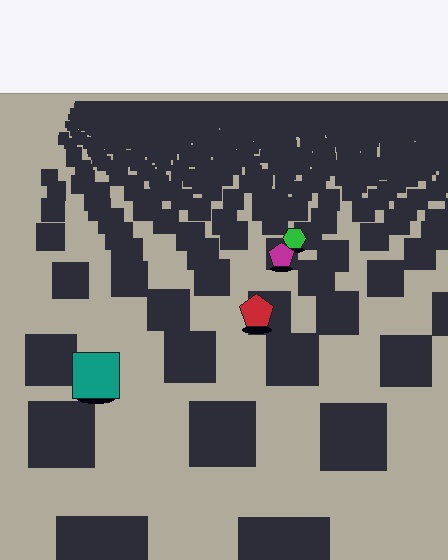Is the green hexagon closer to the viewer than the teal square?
No. The teal square is closer — you can tell from the texture gradient: the ground texture is coarser near it.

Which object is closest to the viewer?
The teal square is closest. The texture marks near it are larger and more spread out.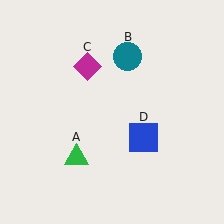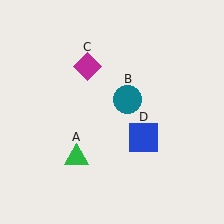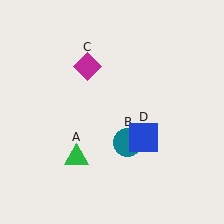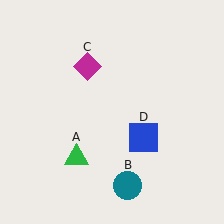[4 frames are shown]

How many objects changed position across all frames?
1 object changed position: teal circle (object B).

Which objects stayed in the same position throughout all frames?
Green triangle (object A) and magenta diamond (object C) and blue square (object D) remained stationary.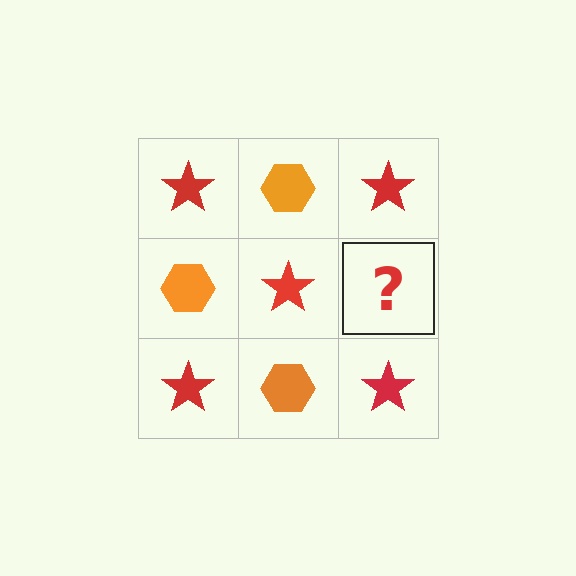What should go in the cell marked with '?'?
The missing cell should contain an orange hexagon.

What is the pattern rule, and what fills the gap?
The rule is that it alternates red star and orange hexagon in a checkerboard pattern. The gap should be filled with an orange hexagon.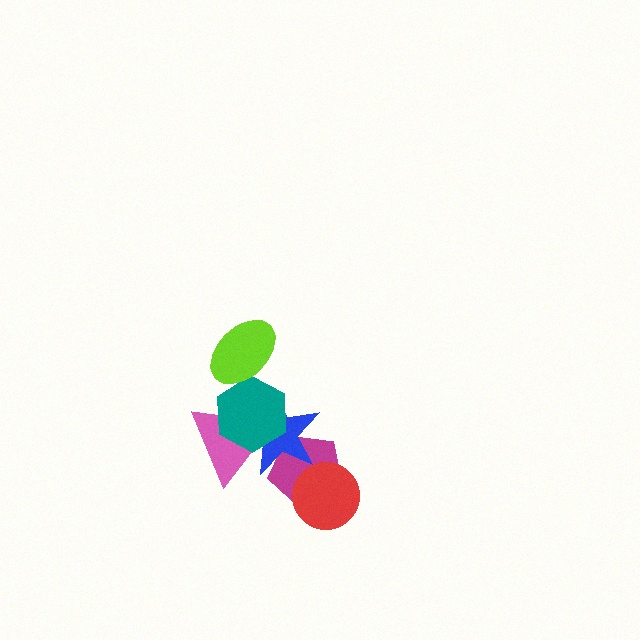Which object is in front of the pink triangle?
The teal hexagon is in front of the pink triangle.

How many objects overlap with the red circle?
1 object overlaps with the red circle.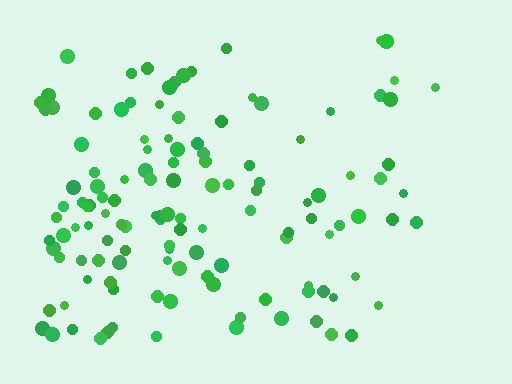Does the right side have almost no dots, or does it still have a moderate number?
Still a moderate number, just noticeably fewer than the left.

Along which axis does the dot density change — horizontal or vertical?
Horizontal.